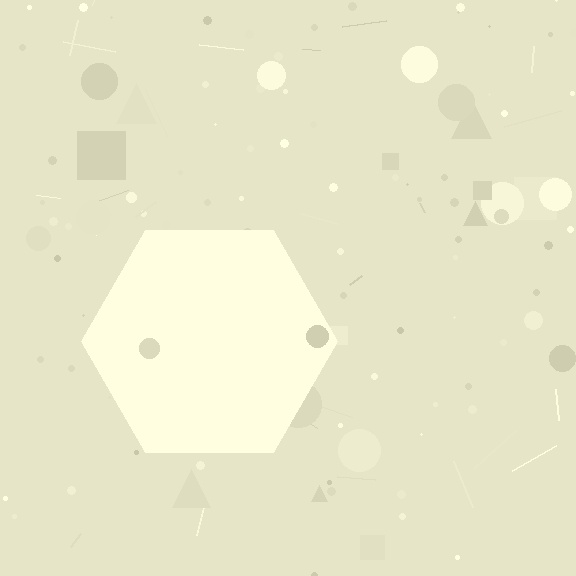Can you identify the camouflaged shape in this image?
The camouflaged shape is a hexagon.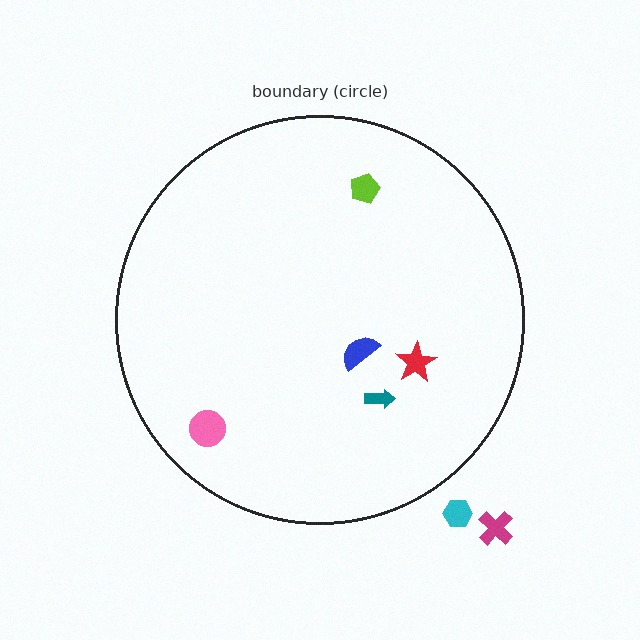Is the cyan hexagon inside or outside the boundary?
Outside.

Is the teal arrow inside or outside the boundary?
Inside.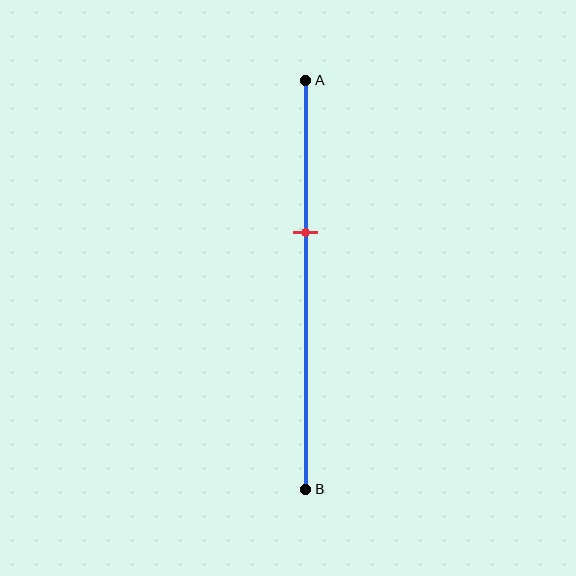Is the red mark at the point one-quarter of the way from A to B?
No, the mark is at about 35% from A, not at the 25% one-quarter point.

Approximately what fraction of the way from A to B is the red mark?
The red mark is approximately 35% of the way from A to B.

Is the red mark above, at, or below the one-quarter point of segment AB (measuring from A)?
The red mark is below the one-quarter point of segment AB.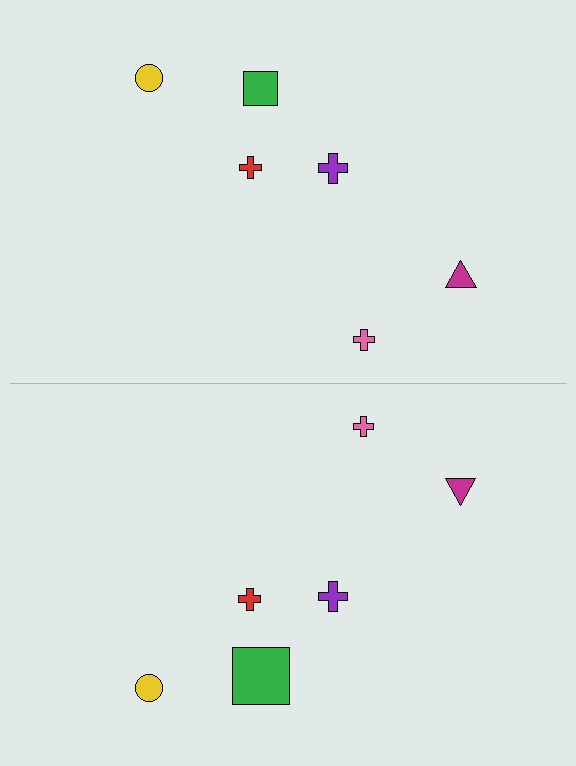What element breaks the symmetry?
The green square on the bottom side has a different size than its mirror counterpart.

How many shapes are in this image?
There are 12 shapes in this image.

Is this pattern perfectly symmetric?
No, the pattern is not perfectly symmetric. The green square on the bottom side has a different size than its mirror counterpart.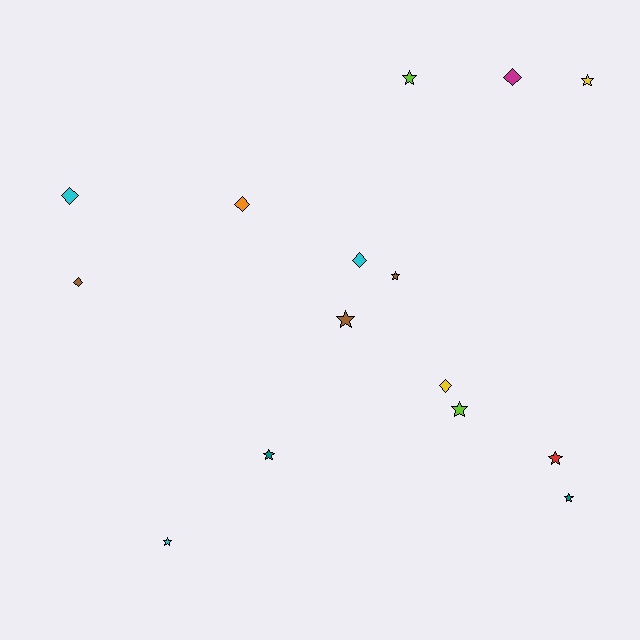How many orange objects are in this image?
There is 1 orange object.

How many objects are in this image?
There are 15 objects.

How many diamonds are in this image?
There are 6 diamonds.